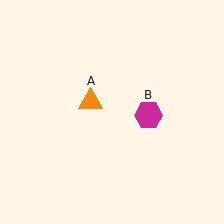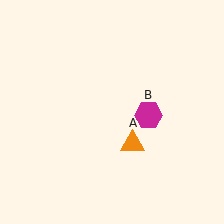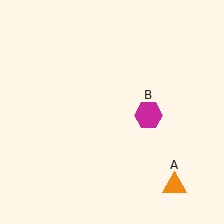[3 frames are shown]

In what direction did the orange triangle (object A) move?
The orange triangle (object A) moved down and to the right.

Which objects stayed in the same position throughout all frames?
Magenta hexagon (object B) remained stationary.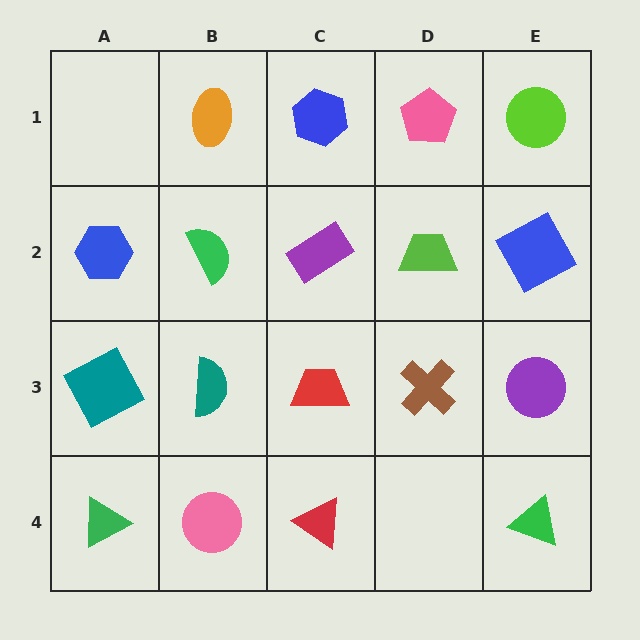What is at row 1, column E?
A lime circle.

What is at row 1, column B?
An orange ellipse.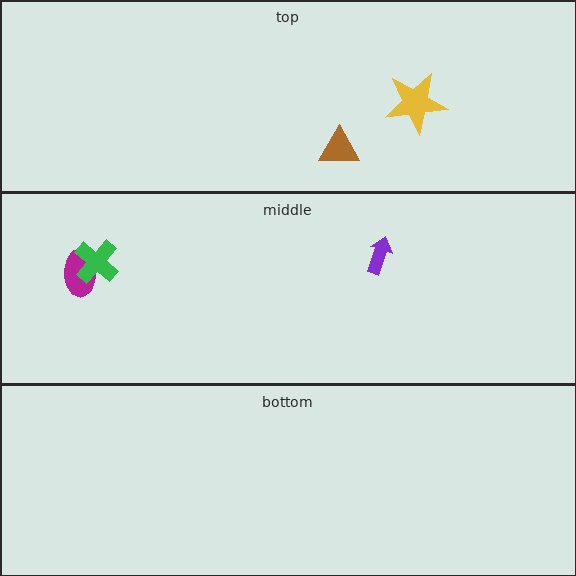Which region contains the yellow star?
The top region.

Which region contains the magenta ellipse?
The middle region.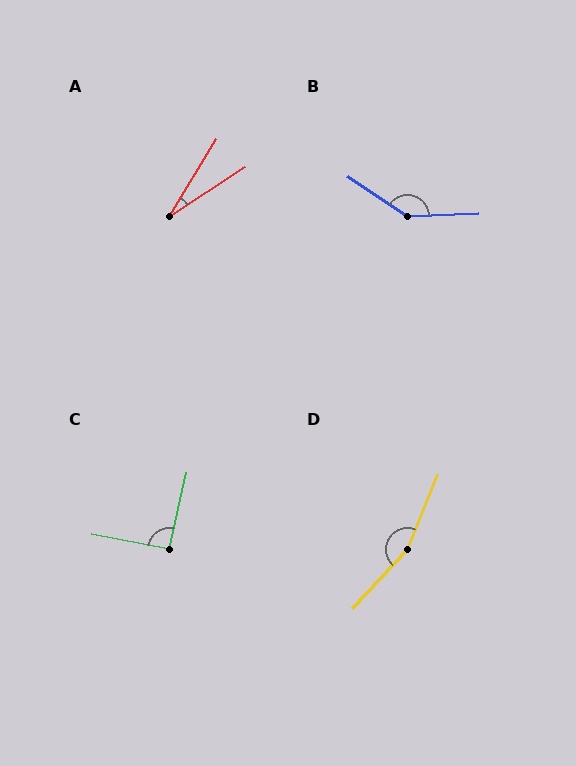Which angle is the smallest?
A, at approximately 25 degrees.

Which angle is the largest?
D, at approximately 159 degrees.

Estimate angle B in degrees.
Approximately 144 degrees.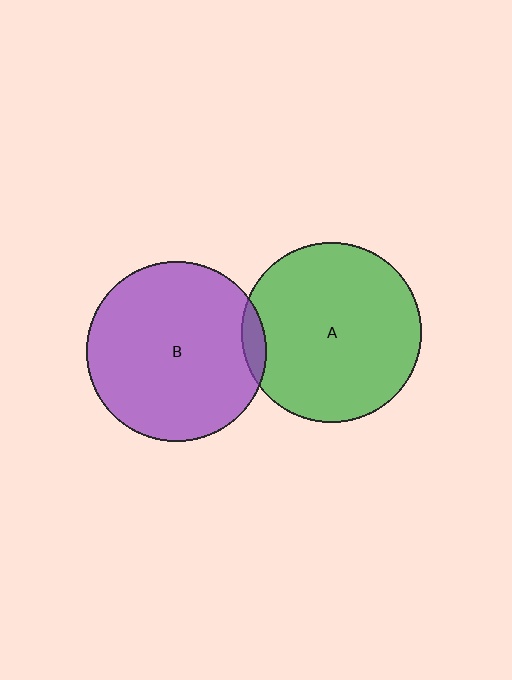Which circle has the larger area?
Circle B (purple).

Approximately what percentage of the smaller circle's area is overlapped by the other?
Approximately 5%.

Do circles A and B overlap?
Yes.